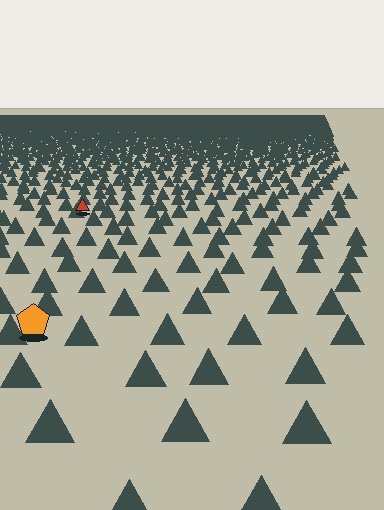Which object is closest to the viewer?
The orange pentagon is closest. The texture marks near it are larger and more spread out.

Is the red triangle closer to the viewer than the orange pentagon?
No. The orange pentagon is closer — you can tell from the texture gradient: the ground texture is coarser near it.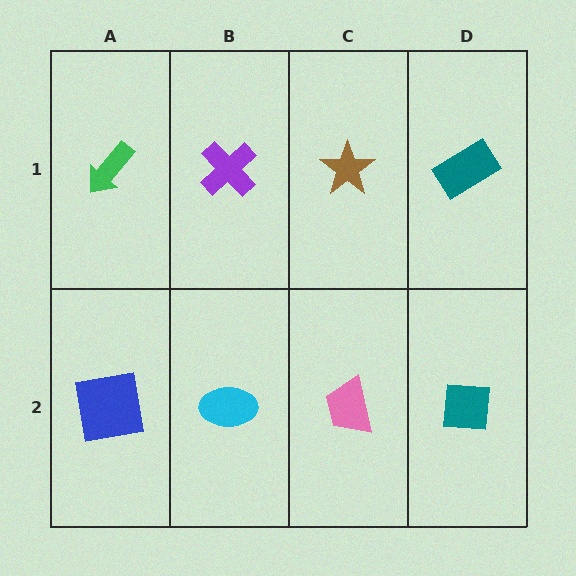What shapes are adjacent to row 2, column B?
A purple cross (row 1, column B), a blue square (row 2, column A), a pink trapezoid (row 2, column C).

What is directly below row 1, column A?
A blue square.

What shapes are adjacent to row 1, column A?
A blue square (row 2, column A), a purple cross (row 1, column B).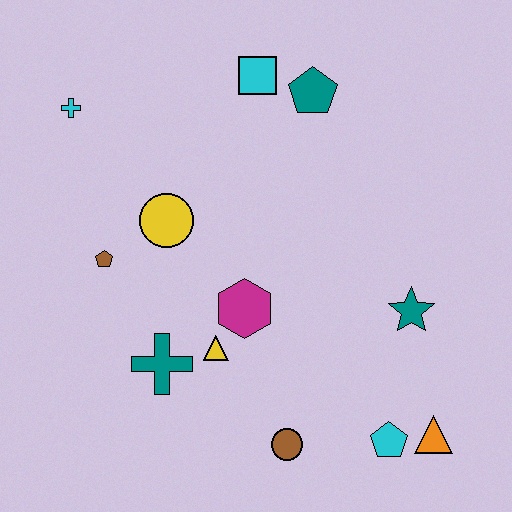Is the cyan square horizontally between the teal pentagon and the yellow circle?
Yes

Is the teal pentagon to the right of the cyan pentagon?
No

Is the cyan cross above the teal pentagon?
No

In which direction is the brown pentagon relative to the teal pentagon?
The brown pentagon is to the left of the teal pentagon.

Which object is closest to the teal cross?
The yellow triangle is closest to the teal cross.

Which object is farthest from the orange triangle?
The cyan cross is farthest from the orange triangle.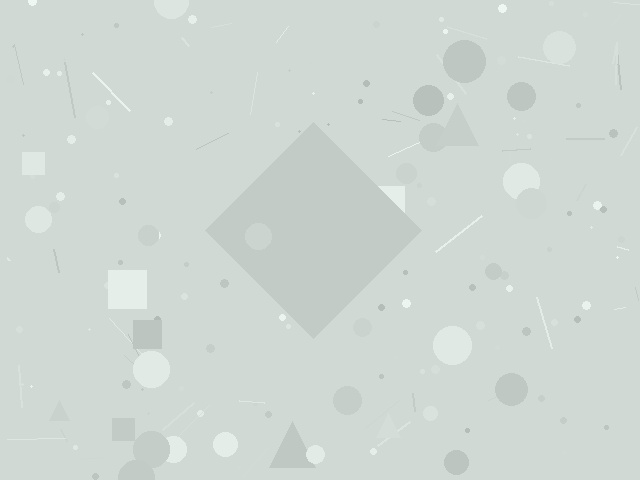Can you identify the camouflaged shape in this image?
The camouflaged shape is a diamond.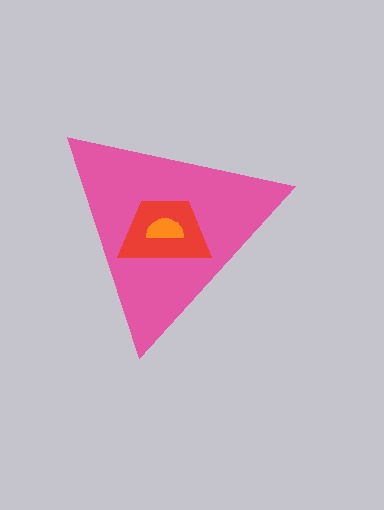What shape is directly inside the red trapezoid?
The orange semicircle.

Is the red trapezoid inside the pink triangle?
Yes.